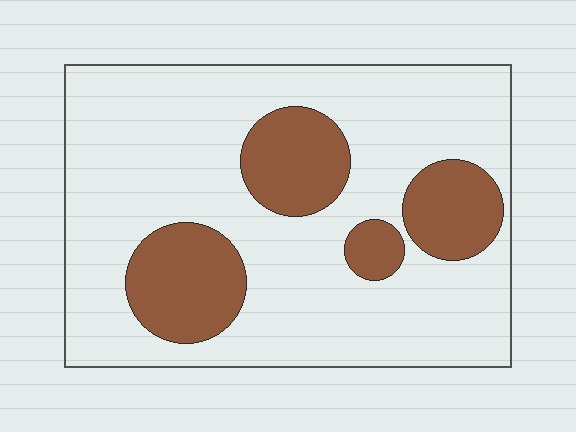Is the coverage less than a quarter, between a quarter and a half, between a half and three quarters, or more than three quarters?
Less than a quarter.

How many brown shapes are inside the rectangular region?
4.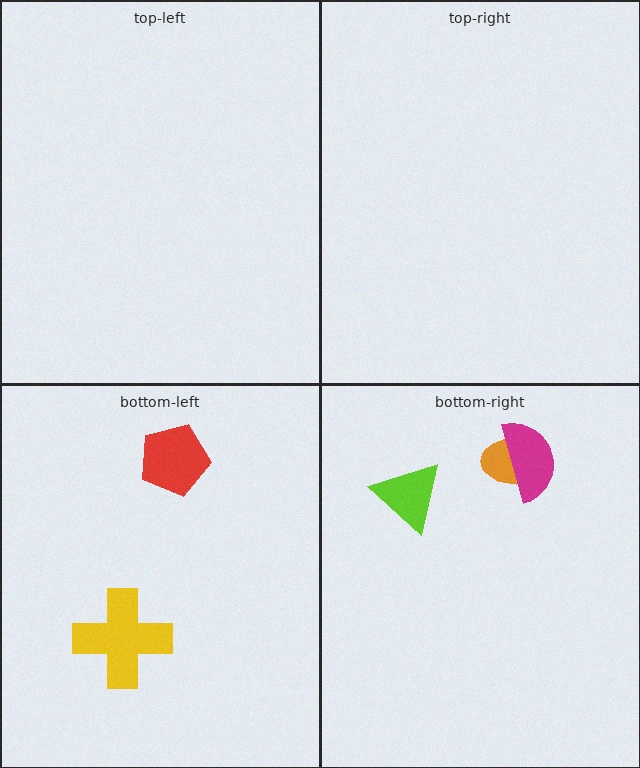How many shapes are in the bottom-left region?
2.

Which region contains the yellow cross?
The bottom-left region.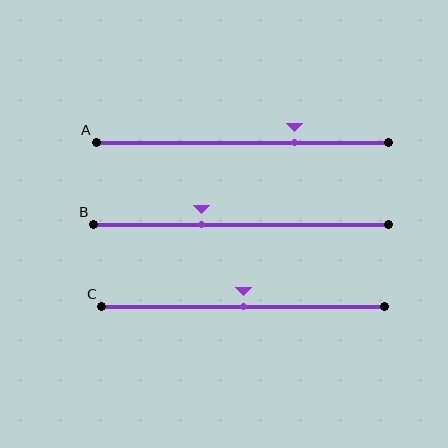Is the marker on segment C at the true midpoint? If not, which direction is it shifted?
Yes, the marker on segment C is at the true midpoint.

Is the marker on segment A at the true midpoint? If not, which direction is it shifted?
No, the marker on segment A is shifted to the right by about 18% of the segment length.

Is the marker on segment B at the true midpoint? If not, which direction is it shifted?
No, the marker on segment B is shifted to the left by about 13% of the segment length.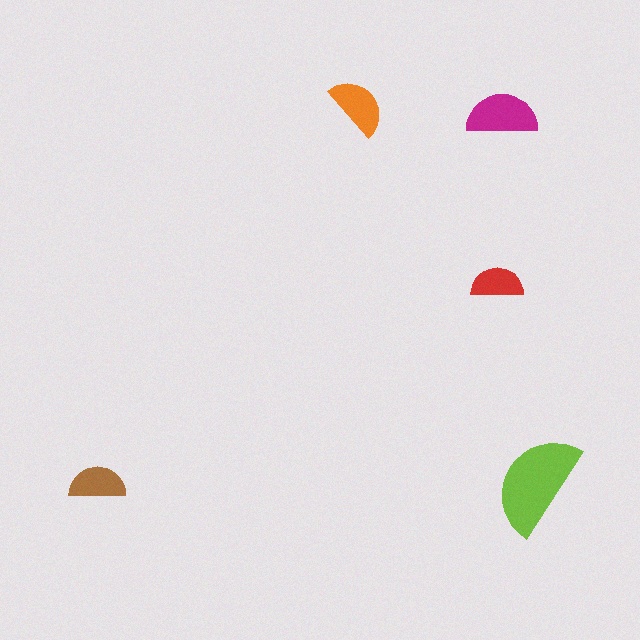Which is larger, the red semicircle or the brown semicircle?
The brown one.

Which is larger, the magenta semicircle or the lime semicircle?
The lime one.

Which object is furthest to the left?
The brown semicircle is leftmost.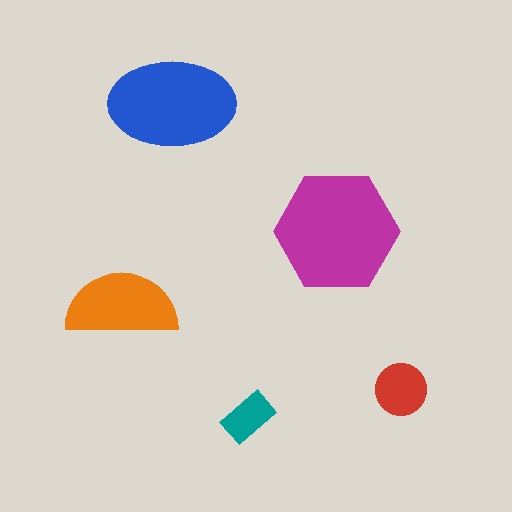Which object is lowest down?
The teal rectangle is bottommost.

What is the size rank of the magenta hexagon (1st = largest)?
1st.